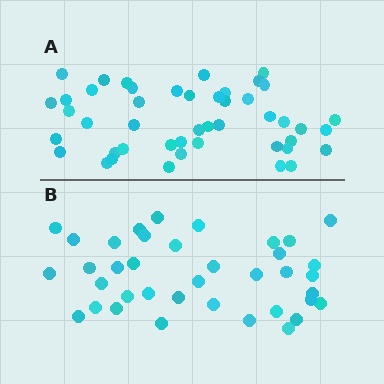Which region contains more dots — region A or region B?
Region A (the top region) has more dots.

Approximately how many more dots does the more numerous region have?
Region A has roughly 8 or so more dots than region B.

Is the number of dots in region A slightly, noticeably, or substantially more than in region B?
Region A has only slightly more — the two regions are fairly close. The ratio is roughly 1.2 to 1.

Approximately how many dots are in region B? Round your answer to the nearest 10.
About 40 dots. (The exact count is 38, which rounds to 40.)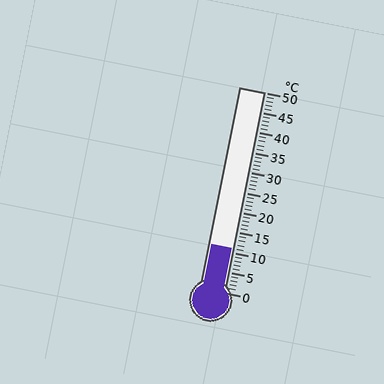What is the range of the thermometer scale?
The thermometer scale ranges from 0°C to 50°C.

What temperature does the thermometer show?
The thermometer shows approximately 11°C.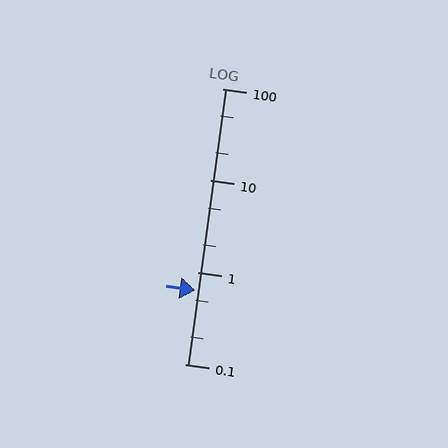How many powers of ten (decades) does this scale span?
The scale spans 3 decades, from 0.1 to 100.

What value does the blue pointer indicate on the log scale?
The pointer indicates approximately 0.64.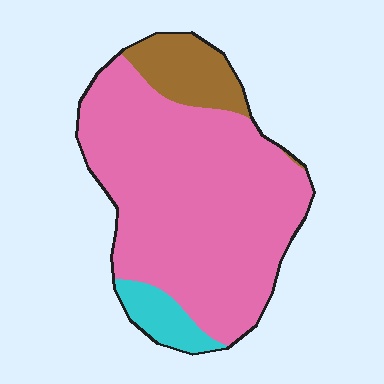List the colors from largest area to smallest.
From largest to smallest: pink, brown, cyan.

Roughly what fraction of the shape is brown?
Brown takes up about one eighth (1/8) of the shape.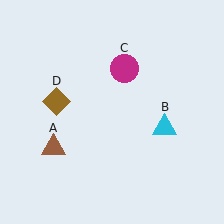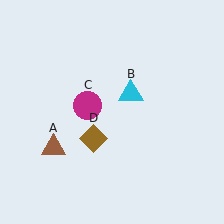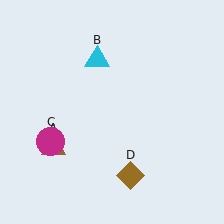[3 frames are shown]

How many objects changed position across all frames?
3 objects changed position: cyan triangle (object B), magenta circle (object C), brown diamond (object D).